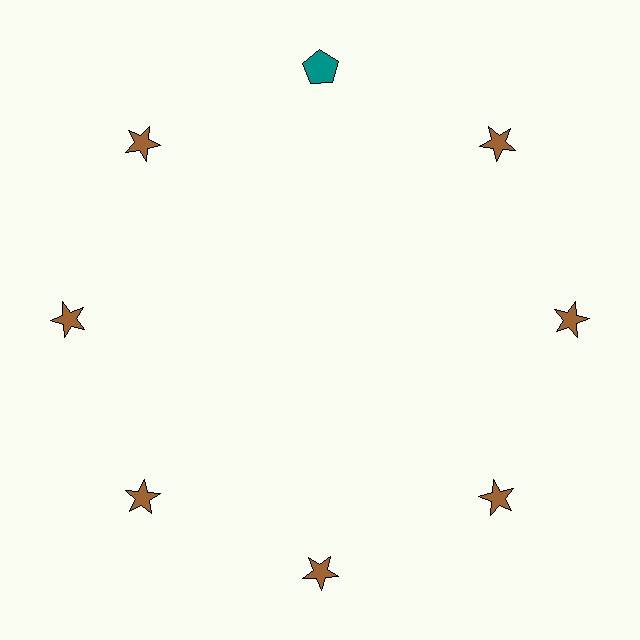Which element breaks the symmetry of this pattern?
The teal pentagon at roughly the 12 o'clock position breaks the symmetry. All other shapes are brown stars.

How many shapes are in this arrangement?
There are 8 shapes arranged in a ring pattern.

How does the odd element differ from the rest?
It differs in both color (teal instead of brown) and shape (pentagon instead of star).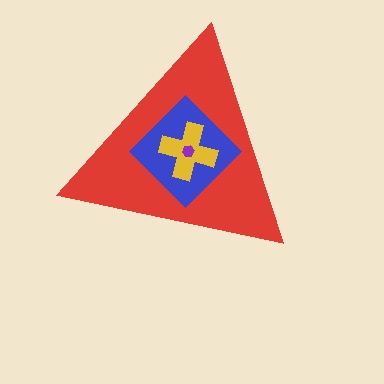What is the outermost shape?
The red triangle.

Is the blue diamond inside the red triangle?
Yes.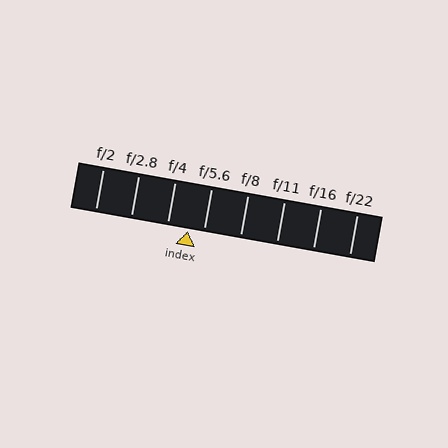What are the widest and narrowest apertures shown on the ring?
The widest aperture shown is f/2 and the narrowest is f/22.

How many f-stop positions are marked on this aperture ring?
There are 8 f-stop positions marked.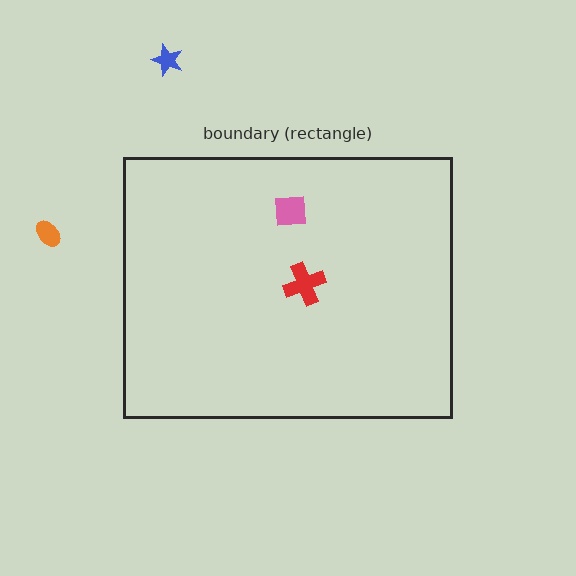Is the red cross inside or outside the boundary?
Inside.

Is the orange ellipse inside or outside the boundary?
Outside.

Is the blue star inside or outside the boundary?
Outside.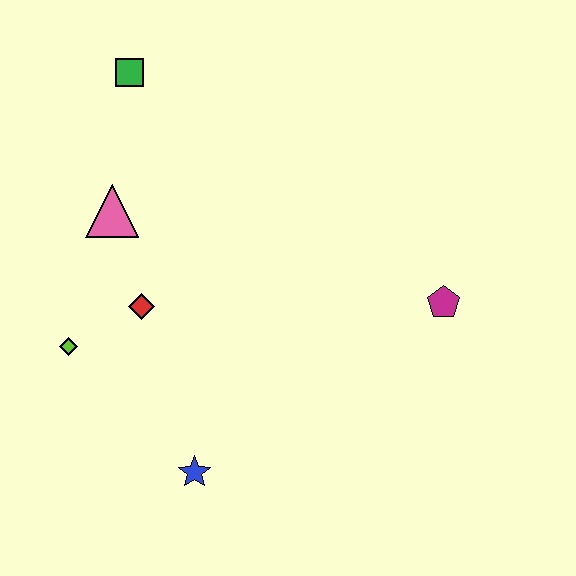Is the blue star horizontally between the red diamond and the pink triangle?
No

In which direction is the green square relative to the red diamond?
The green square is above the red diamond.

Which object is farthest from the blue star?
The green square is farthest from the blue star.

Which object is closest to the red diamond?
The lime diamond is closest to the red diamond.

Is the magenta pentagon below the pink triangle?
Yes